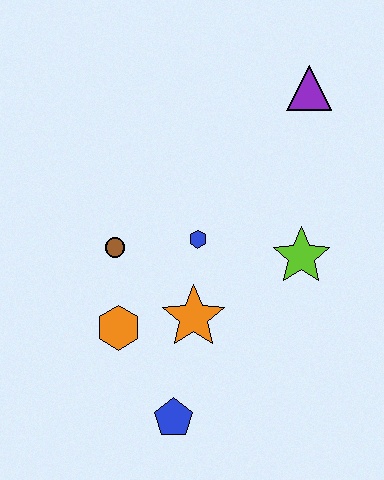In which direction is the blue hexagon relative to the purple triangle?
The blue hexagon is below the purple triangle.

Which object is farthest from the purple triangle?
The blue pentagon is farthest from the purple triangle.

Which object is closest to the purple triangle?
The lime star is closest to the purple triangle.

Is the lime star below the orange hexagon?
No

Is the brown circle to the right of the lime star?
No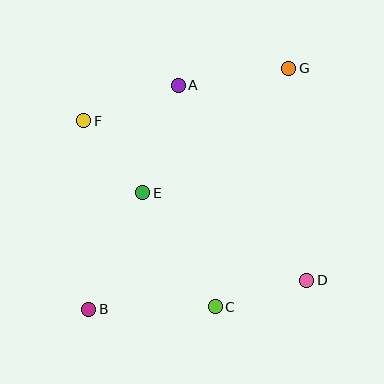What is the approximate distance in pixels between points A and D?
The distance between A and D is approximately 234 pixels.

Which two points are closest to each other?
Points E and F are closest to each other.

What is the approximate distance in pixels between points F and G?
The distance between F and G is approximately 212 pixels.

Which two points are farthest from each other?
Points B and G are farthest from each other.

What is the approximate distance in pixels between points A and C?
The distance between A and C is approximately 225 pixels.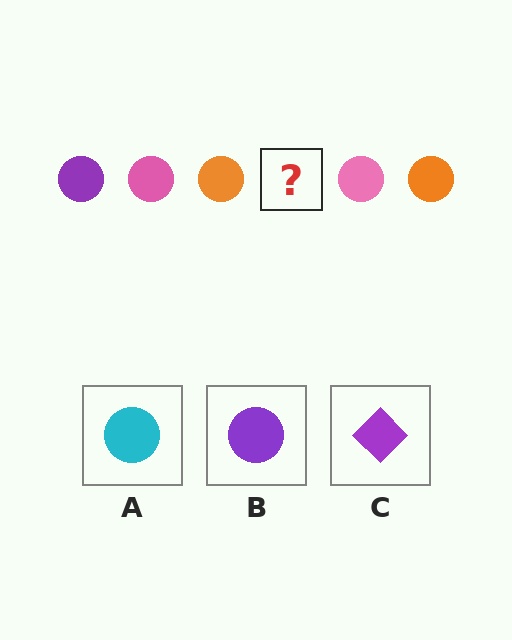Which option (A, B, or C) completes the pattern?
B.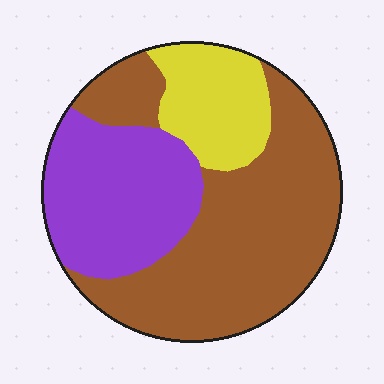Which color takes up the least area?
Yellow, at roughly 15%.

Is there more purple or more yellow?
Purple.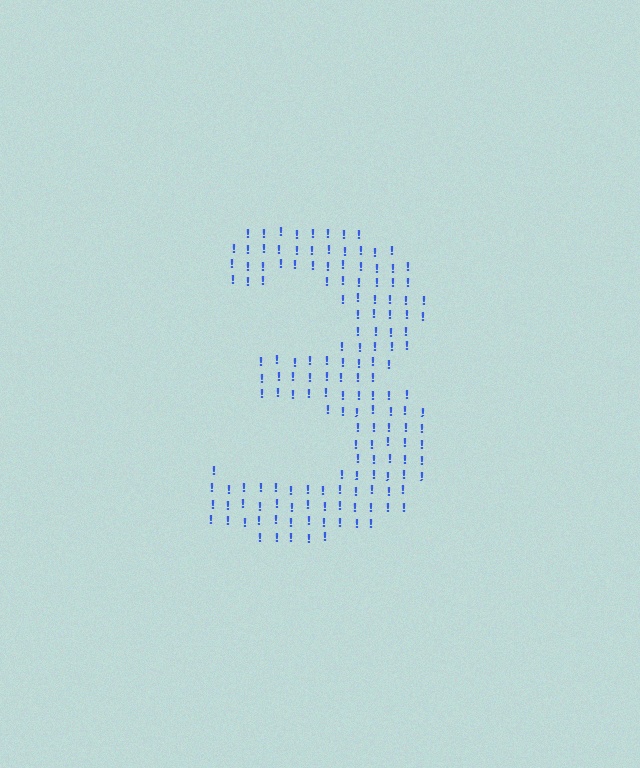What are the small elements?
The small elements are exclamation marks.